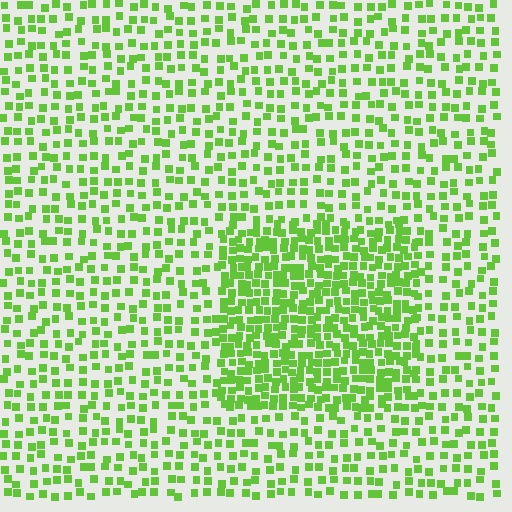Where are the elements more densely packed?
The elements are more densely packed inside the rectangle boundary.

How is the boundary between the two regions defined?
The boundary is defined by a change in element density (approximately 2.0x ratio). All elements are the same color, size, and shape.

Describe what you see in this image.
The image contains small lime elements arranged at two different densities. A rectangle-shaped region is visible where the elements are more densely packed than the surrounding area.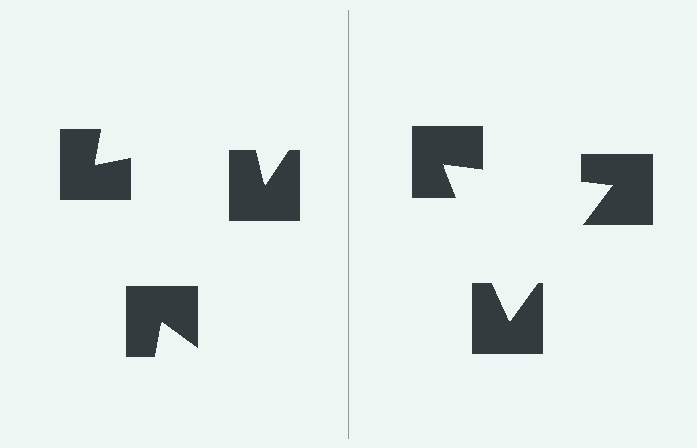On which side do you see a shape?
An illusory triangle appears on the right side. On the left side the wedge cuts are rotated, so no coherent shape forms.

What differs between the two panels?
The notched squares are positioned identically on both sides; only the wedge orientations differ. On the right they align to a triangle; on the left they are misaligned.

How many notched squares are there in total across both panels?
6 — 3 on each side.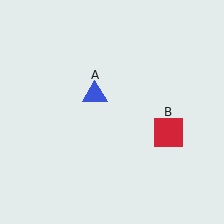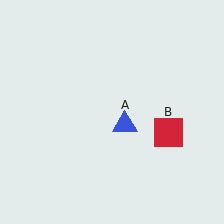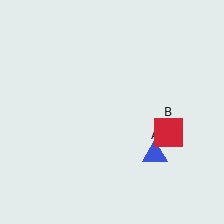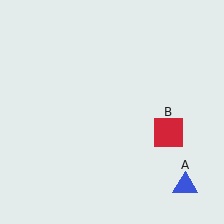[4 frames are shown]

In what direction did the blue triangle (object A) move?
The blue triangle (object A) moved down and to the right.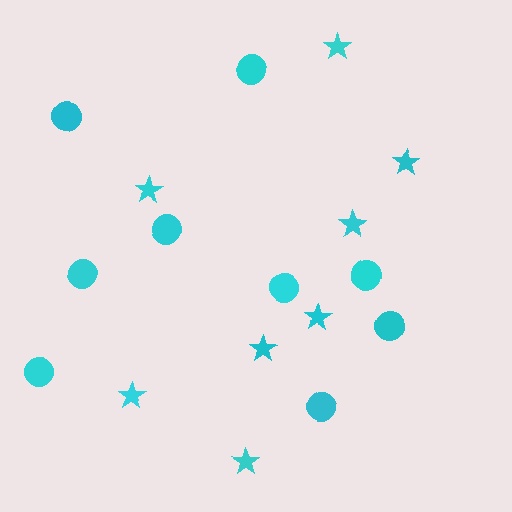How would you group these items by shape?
There are 2 groups: one group of circles (9) and one group of stars (8).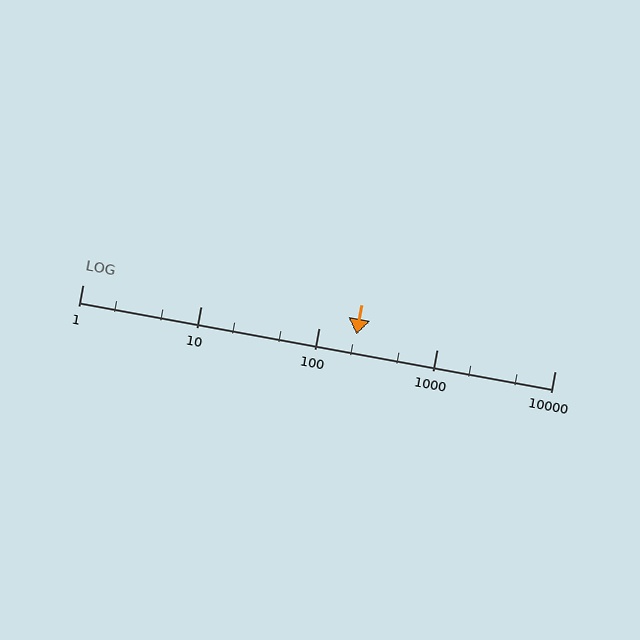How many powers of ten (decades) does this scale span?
The scale spans 4 decades, from 1 to 10000.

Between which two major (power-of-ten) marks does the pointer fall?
The pointer is between 100 and 1000.